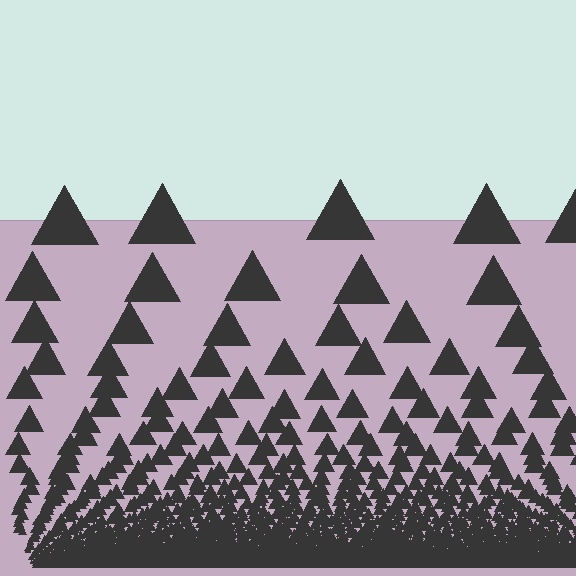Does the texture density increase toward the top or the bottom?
Density increases toward the bottom.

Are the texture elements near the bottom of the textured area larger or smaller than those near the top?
Smaller. The gradient is inverted — elements near the bottom are smaller and denser.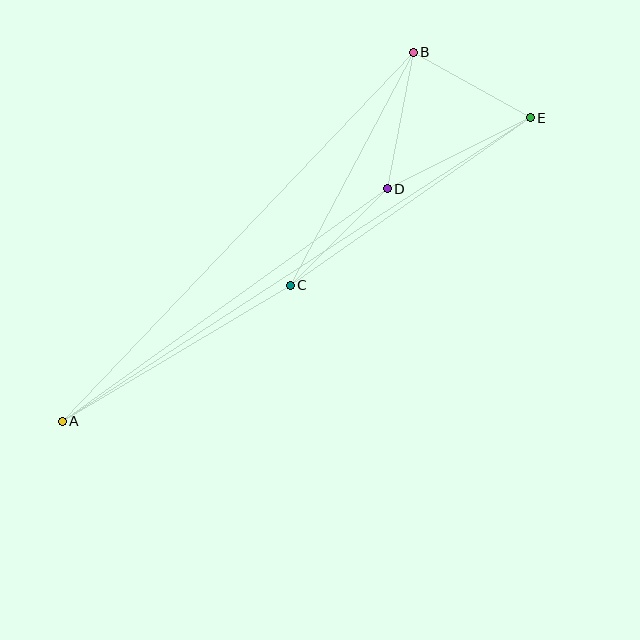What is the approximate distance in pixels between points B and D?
The distance between B and D is approximately 139 pixels.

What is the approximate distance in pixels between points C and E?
The distance between C and E is approximately 293 pixels.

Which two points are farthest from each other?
Points A and E are farthest from each other.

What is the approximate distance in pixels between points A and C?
The distance between A and C is approximately 266 pixels.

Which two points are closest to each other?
Points B and E are closest to each other.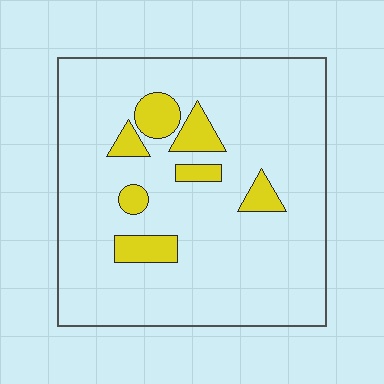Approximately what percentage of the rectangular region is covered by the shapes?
Approximately 10%.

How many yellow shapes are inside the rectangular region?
7.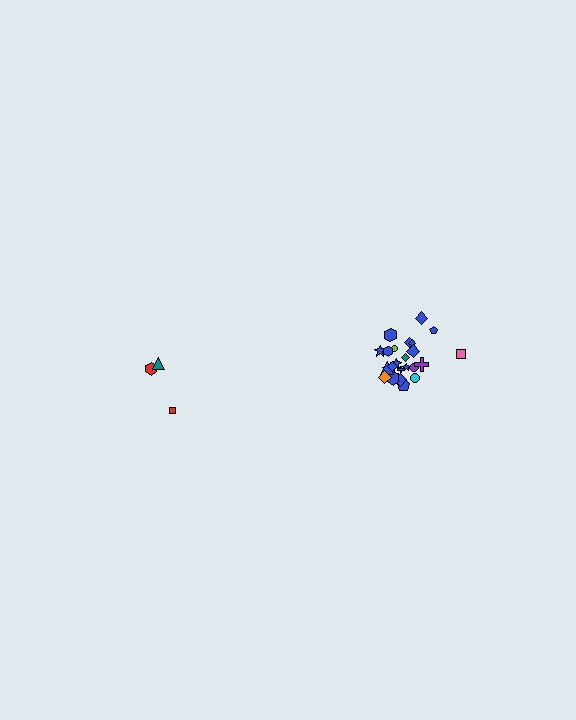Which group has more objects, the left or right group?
The right group.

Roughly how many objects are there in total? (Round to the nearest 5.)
Roughly 30 objects in total.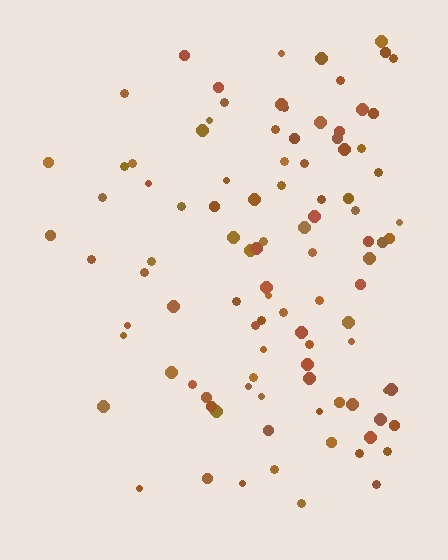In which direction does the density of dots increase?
From left to right, with the right side densest.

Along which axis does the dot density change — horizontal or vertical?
Horizontal.